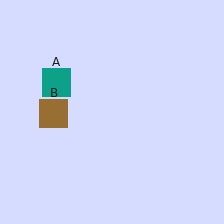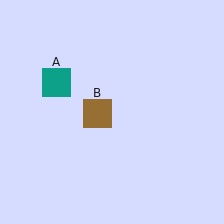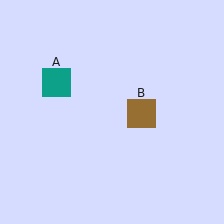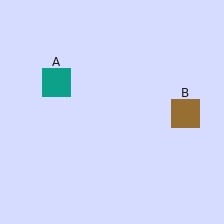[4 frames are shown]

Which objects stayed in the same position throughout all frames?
Teal square (object A) remained stationary.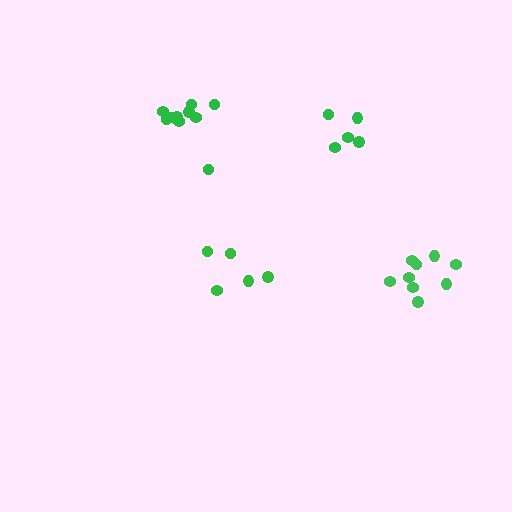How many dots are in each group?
Group 1: 5 dots, Group 2: 10 dots, Group 3: 5 dots, Group 4: 9 dots (29 total).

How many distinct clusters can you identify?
There are 4 distinct clusters.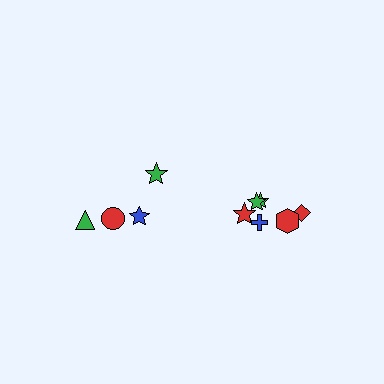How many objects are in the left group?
There are 4 objects.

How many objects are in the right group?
There are 6 objects.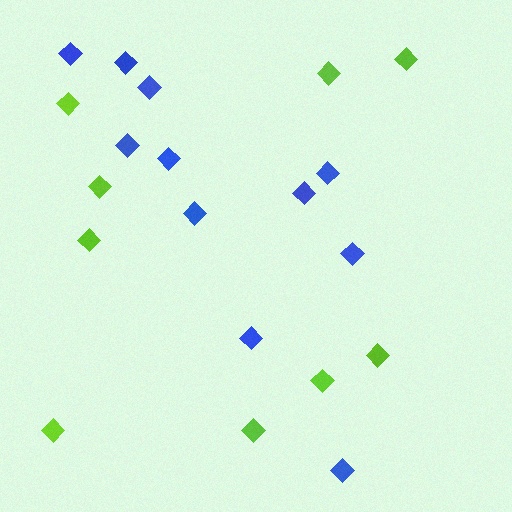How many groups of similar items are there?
There are 2 groups: one group of lime diamonds (9) and one group of blue diamonds (11).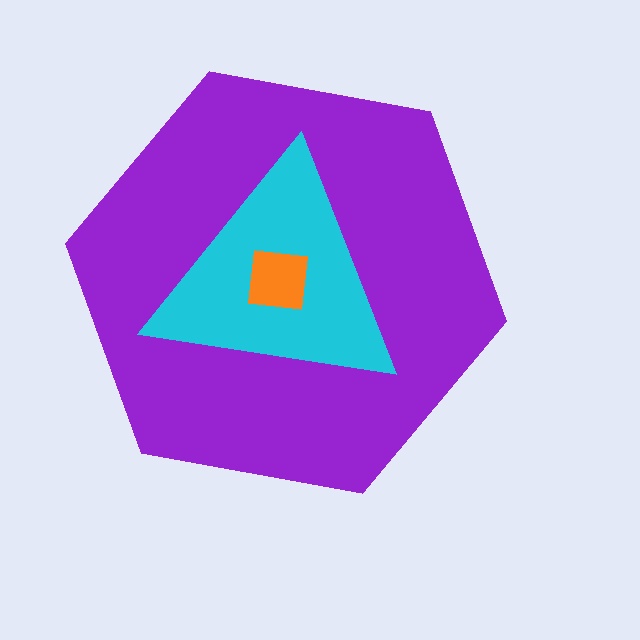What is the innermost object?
The orange square.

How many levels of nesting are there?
3.